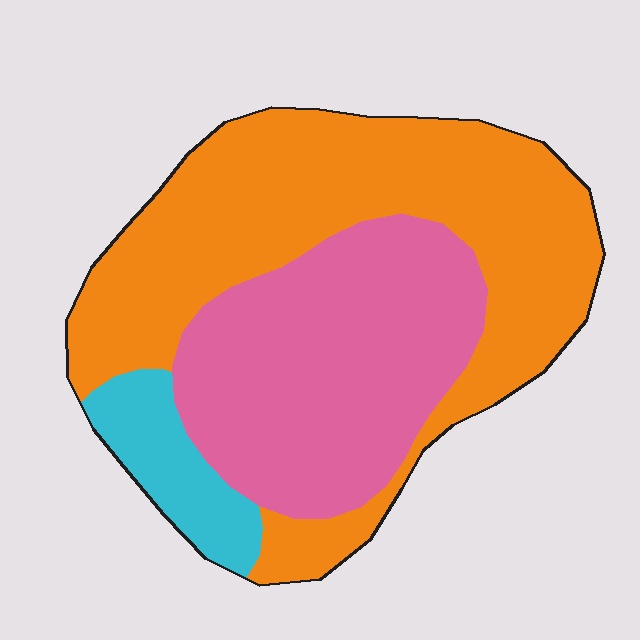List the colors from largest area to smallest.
From largest to smallest: orange, pink, cyan.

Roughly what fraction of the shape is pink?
Pink covers 38% of the shape.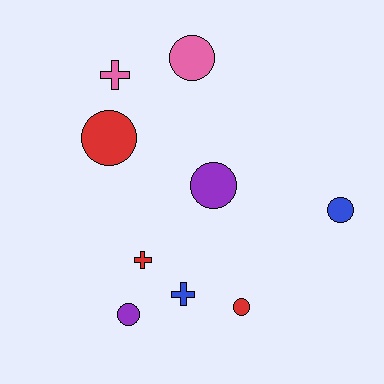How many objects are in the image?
There are 9 objects.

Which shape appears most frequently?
Circle, with 6 objects.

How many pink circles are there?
There is 1 pink circle.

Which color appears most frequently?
Red, with 3 objects.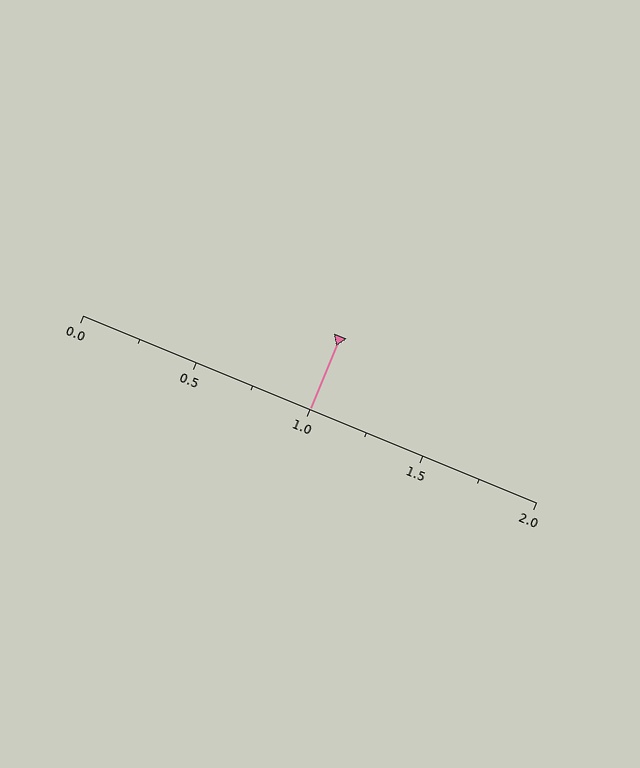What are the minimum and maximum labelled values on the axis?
The axis runs from 0.0 to 2.0.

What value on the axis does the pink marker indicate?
The marker indicates approximately 1.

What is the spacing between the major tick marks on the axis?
The major ticks are spaced 0.5 apart.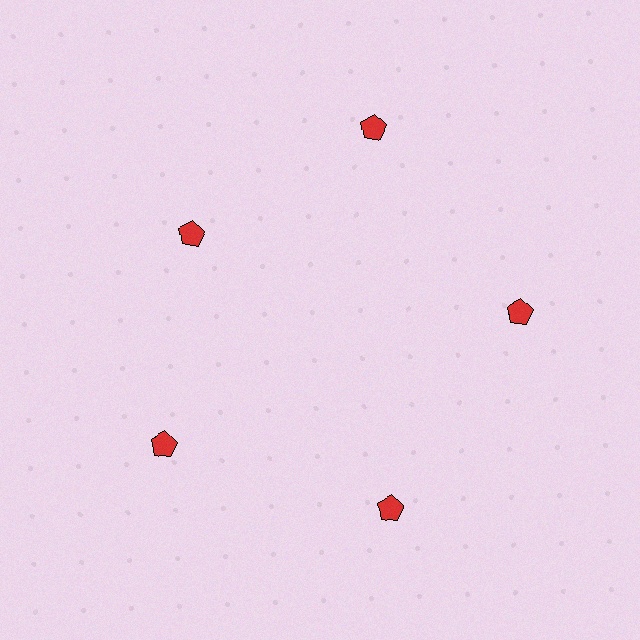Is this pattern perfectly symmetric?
No. The 5 red pentagons are arranged in a ring, but one element near the 10 o'clock position is pulled inward toward the center, breaking the 5-fold rotational symmetry.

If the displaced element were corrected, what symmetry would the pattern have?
It would have 5-fold rotational symmetry — the pattern would map onto itself every 72 degrees.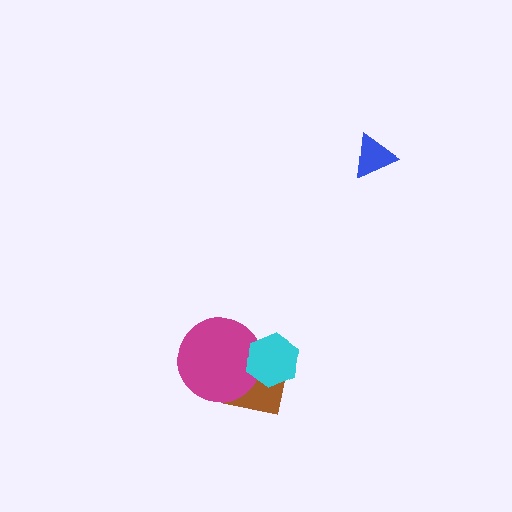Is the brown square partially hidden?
Yes, it is partially covered by another shape.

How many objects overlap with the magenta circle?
2 objects overlap with the magenta circle.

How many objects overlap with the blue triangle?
0 objects overlap with the blue triangle.